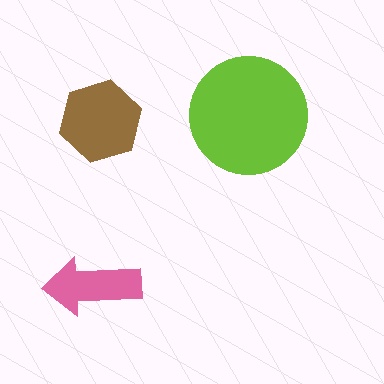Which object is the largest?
The lime circle.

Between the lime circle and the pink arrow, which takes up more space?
The lime circle.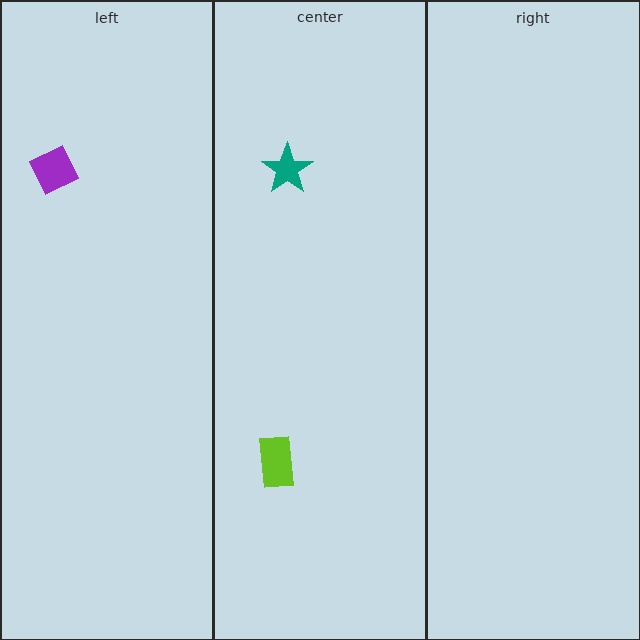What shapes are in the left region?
The purple diamond.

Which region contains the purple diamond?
The left region.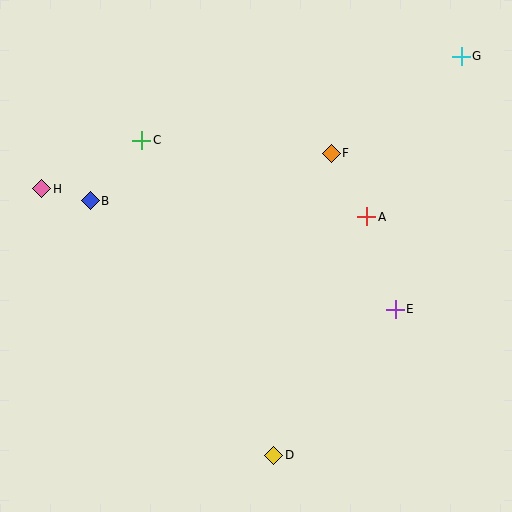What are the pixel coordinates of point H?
Point H is at (42, 189).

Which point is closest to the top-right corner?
Point G is closest to the top-right corner.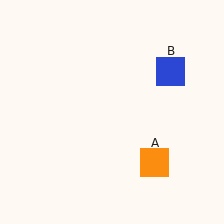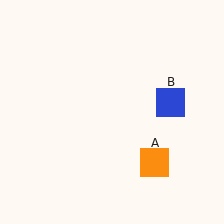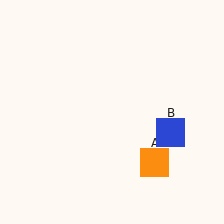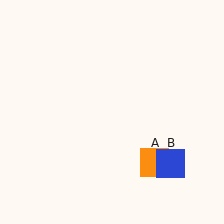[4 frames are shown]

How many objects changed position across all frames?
1 object changed position: blue square (object B).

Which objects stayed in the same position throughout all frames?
Orange square (object A) remained stationary.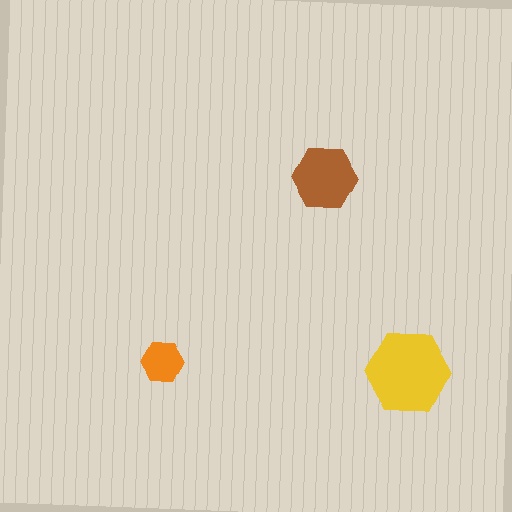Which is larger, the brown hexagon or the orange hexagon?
The brown one.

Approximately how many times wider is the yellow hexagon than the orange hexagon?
About 2 times wider.